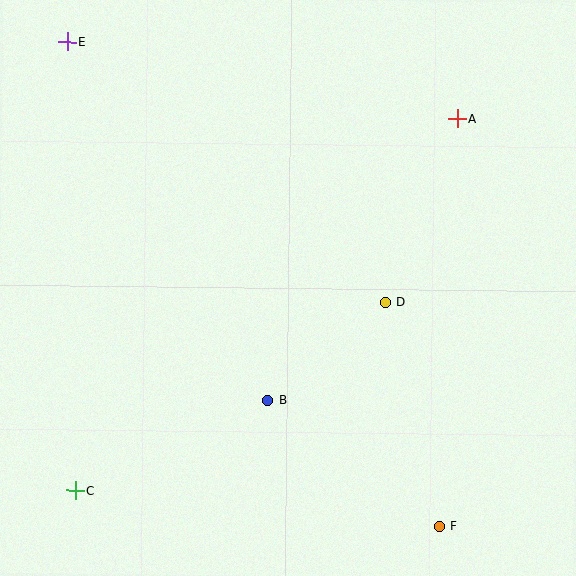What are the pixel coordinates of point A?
Point A is at (457, 119).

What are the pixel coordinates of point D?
Point D is at (385, 302).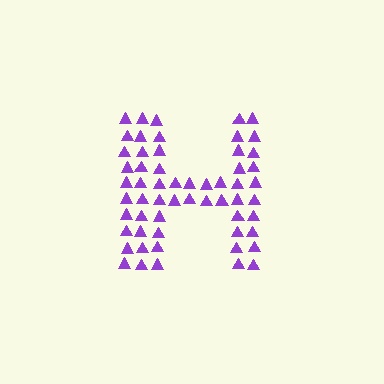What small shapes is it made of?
It is made of small triangles.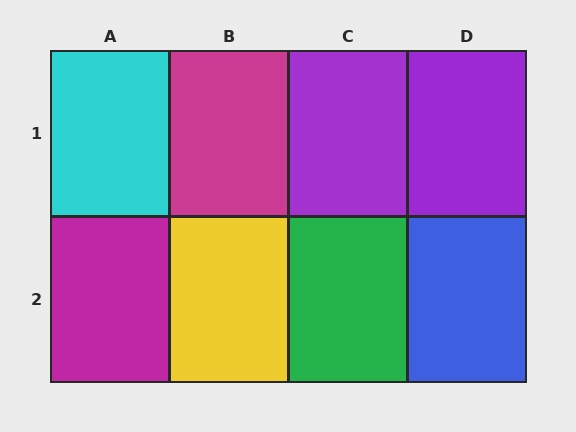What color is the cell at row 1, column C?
Purple.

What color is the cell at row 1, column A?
Cyan.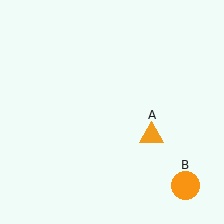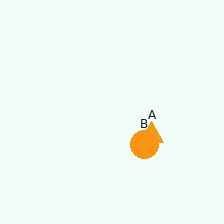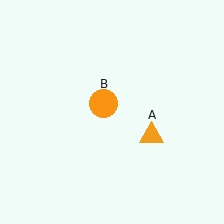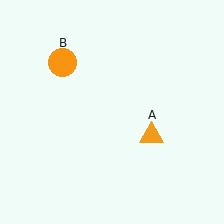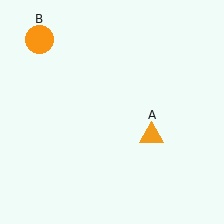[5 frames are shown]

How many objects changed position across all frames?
1 object changed position: orange circle (object B).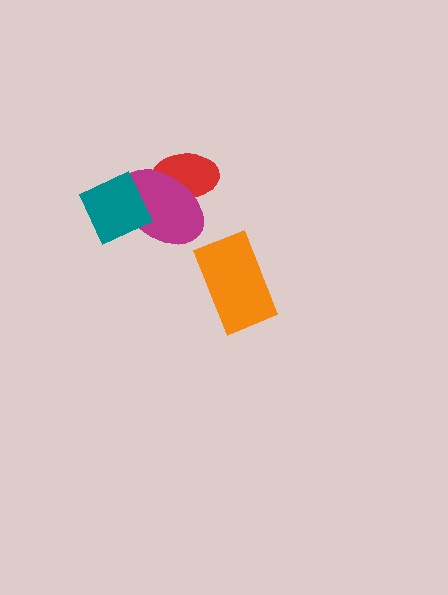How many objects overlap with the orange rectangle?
0 objects overlap with the orange rectangle.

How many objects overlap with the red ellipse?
1 object overlaps with the red ellipse.